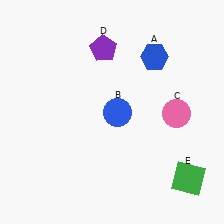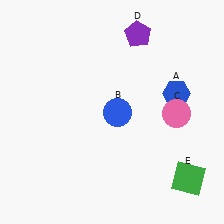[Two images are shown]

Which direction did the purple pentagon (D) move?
The purple pentagon (D) moved right.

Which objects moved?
The objects that moved are: the blue hexagon (A), the purple pentagon (D).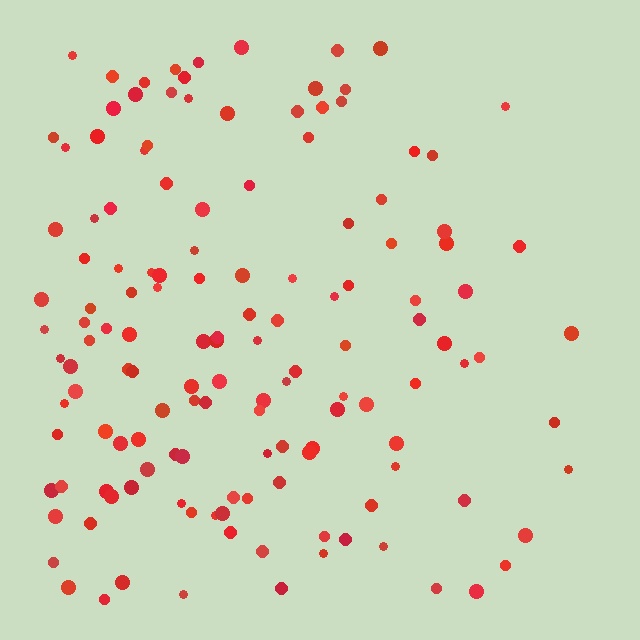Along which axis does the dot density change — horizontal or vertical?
Horizontal.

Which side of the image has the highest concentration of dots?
The left.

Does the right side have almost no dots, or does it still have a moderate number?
Still a moderate number, just noticeably fewer than the left.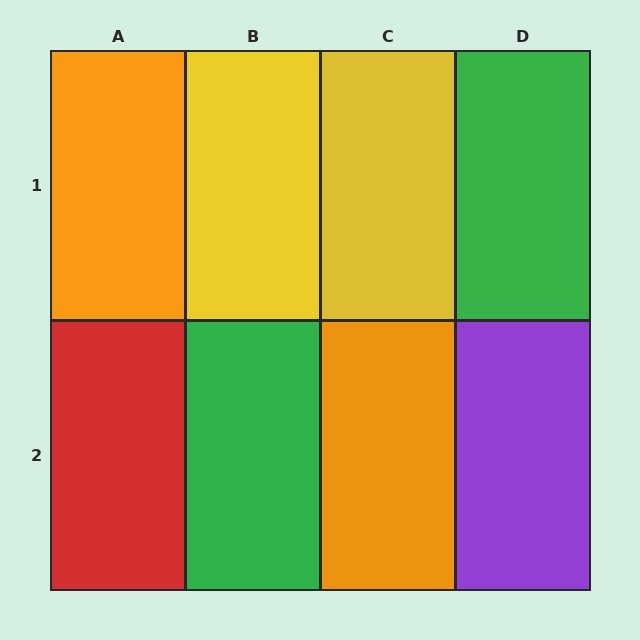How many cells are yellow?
2 cells are yellow.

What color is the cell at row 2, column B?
Green.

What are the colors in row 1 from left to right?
Orange, yellow, yellow, green.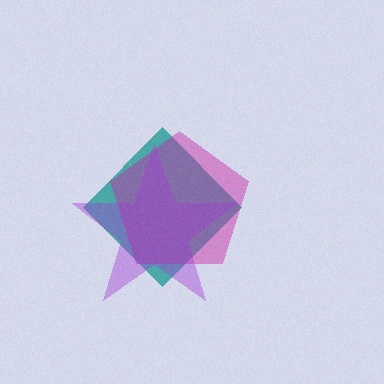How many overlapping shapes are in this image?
There are 3 overlapping shapes in the image.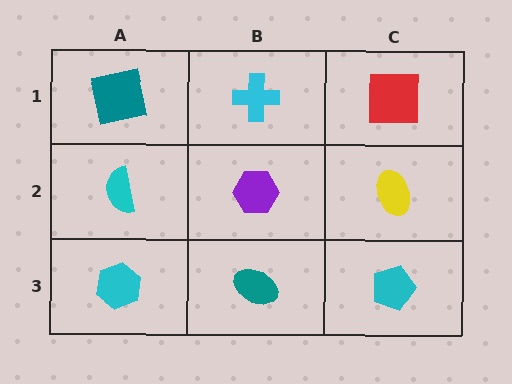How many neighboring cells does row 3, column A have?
2.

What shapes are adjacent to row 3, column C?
A yellow ellipse (row 2, column C), a teal ellipse (row 3, column B).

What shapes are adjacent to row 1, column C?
A yellow ellipse (row 2, column C), a cyan cross (row 1, column B).